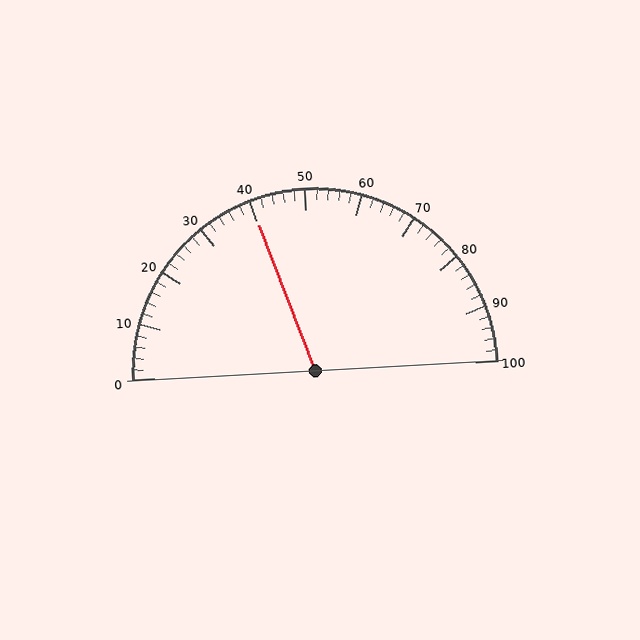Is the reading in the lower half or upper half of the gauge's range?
The reading is in the lower half of the range (0 to 100).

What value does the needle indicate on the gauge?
The needle indicates approximately 40.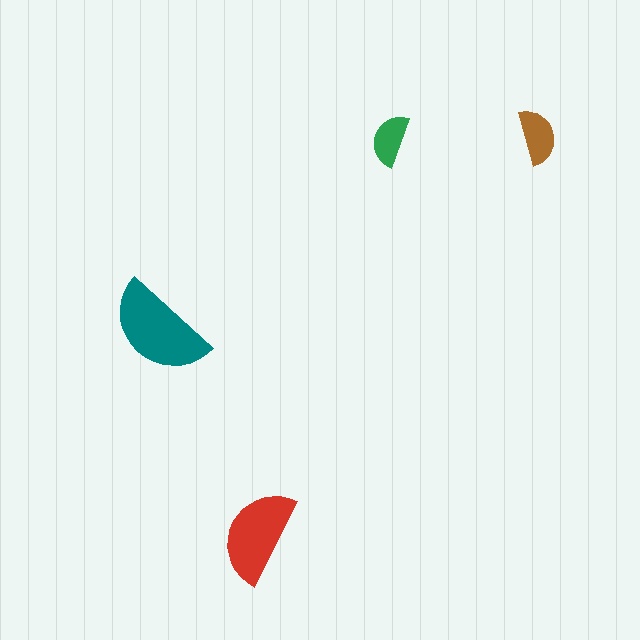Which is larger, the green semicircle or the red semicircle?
The red one.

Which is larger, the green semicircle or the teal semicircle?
The teal one.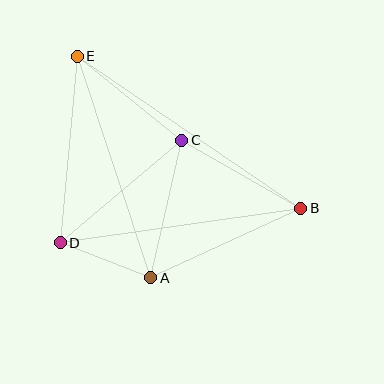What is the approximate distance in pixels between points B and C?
The distance between B and C is approximately 137 pixels.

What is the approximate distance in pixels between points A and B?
The distance between A and B is approximately 166 pixels.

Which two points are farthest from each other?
Points B and E are farthest from each other.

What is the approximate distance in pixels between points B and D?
The distance between B and D is approximately 243 pixels.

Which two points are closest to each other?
Points A and D are closest to each other.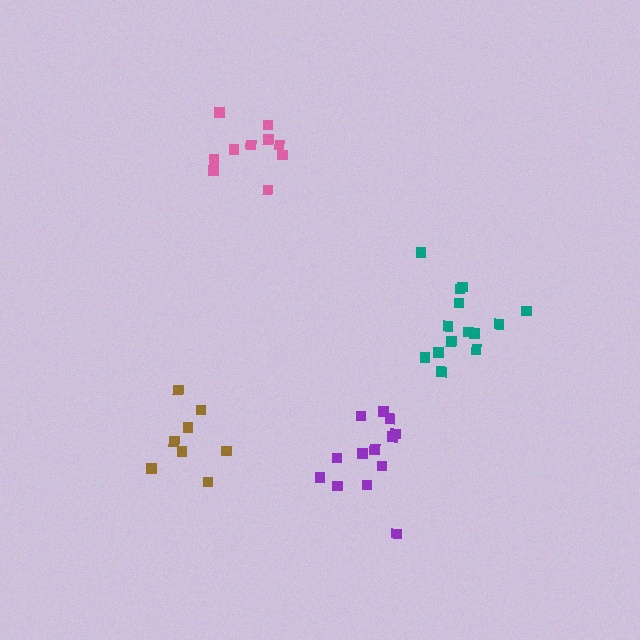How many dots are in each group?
Group 1: 10 dots, Group 2: 14 dots, Group 3: 13 dots, Group 4: 8 dots (45 total).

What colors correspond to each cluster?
The clusters are colored: pink, teal, purple, brown.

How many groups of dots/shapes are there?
There are 4 groups.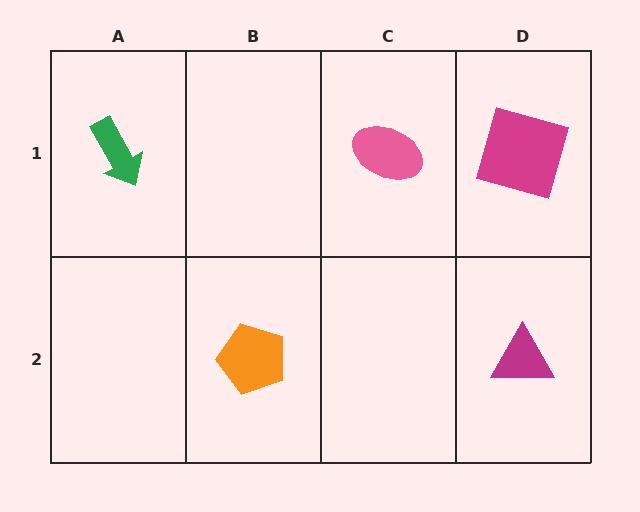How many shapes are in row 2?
2 shapes.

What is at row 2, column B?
An orange pentagon.